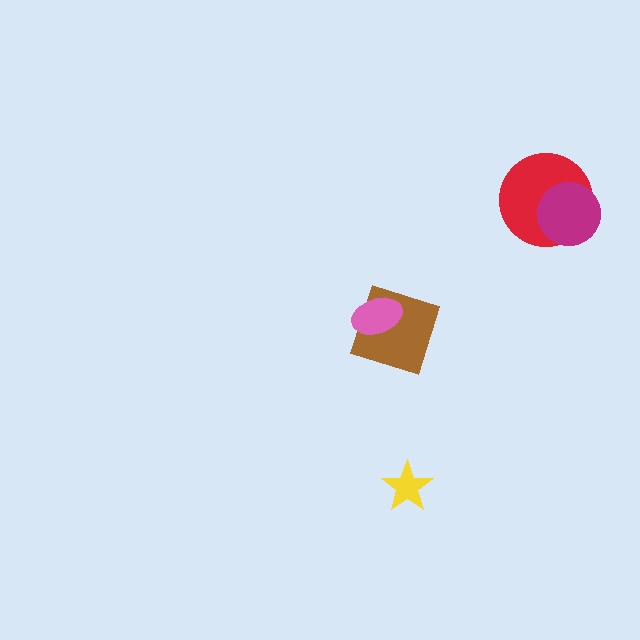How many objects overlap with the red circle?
1 object overlaps with the red circle.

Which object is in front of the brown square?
The pink ellipse is in front of the brown square.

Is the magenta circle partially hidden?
No, no other shape covers it.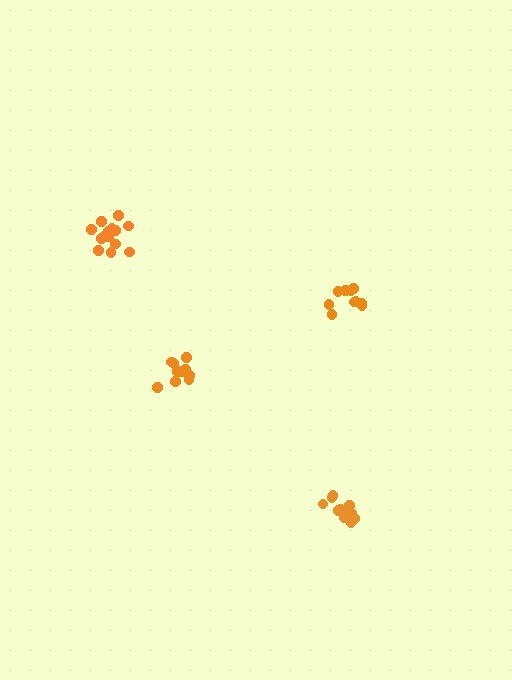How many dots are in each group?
Group 1: 11 dots, Group 2: 10 dots, Group 3: 16 dots, Group 4: 13 dots (50 total).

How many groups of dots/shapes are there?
There are 4 groups.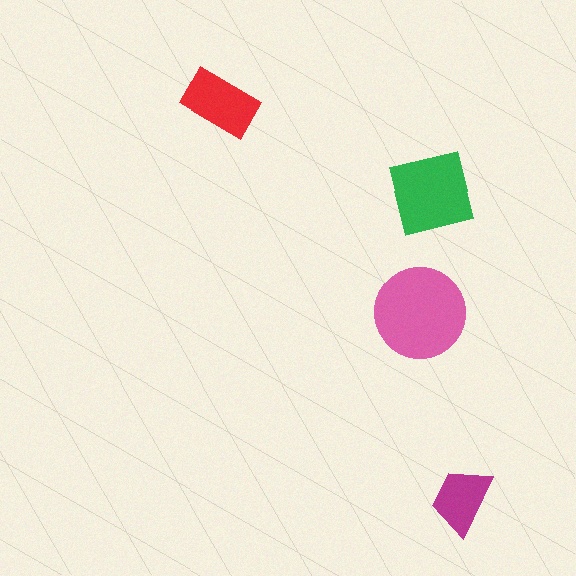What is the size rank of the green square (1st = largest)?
2nd.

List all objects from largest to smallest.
The pink circle, the green square, the red rectangle, the magenta trapezoid.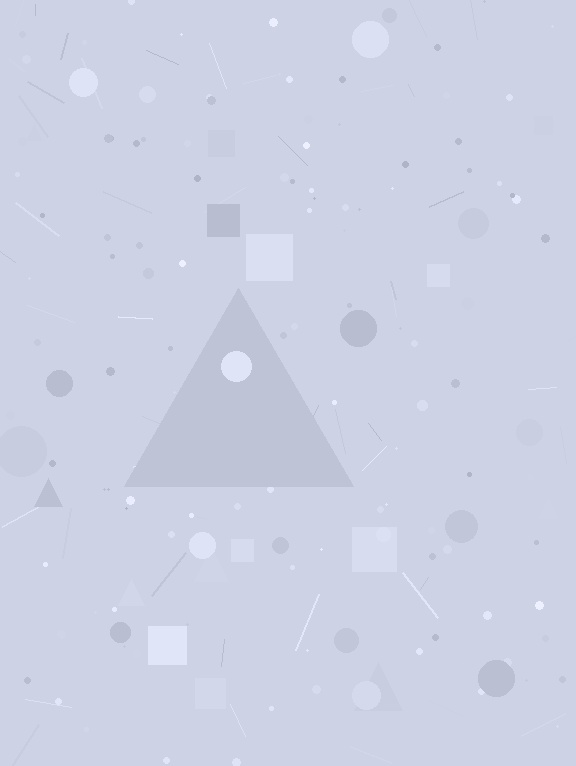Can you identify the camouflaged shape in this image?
The camouflaged shape is a triangle.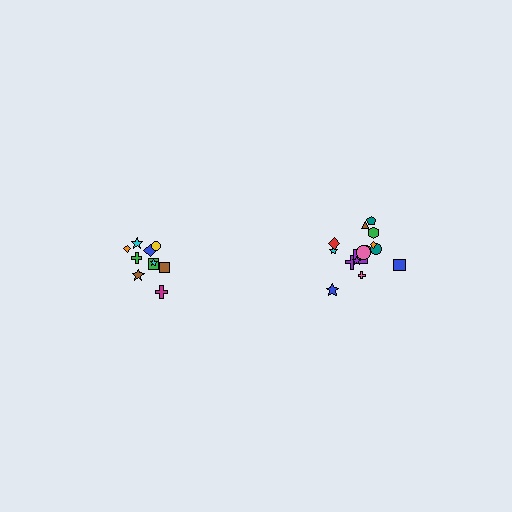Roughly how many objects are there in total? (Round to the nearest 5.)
Roughly 25 objects in total.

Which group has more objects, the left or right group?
The right group.